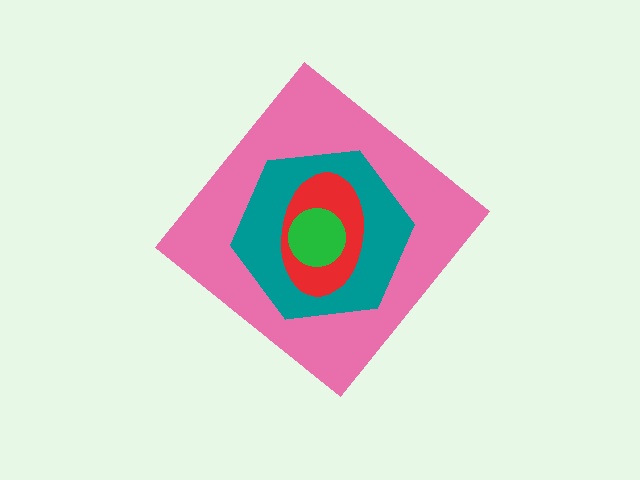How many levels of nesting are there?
4.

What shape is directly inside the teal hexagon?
The red ellipse.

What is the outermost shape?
The pink diamond.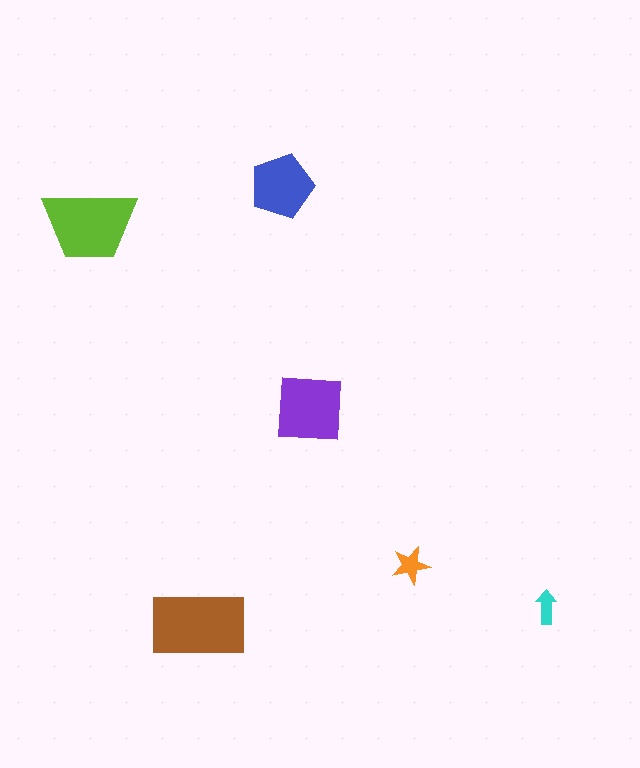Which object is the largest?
The brown rectangle.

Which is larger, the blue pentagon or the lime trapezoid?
The lime trapezoid.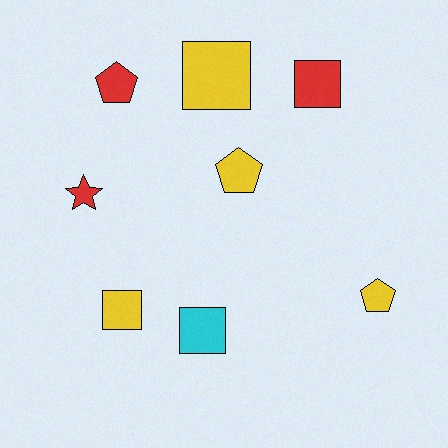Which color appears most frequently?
Yellow, with 4 objects.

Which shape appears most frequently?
Square, with 4 objects.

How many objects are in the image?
There are 8 objects.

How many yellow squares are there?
There are 2 yellow squares.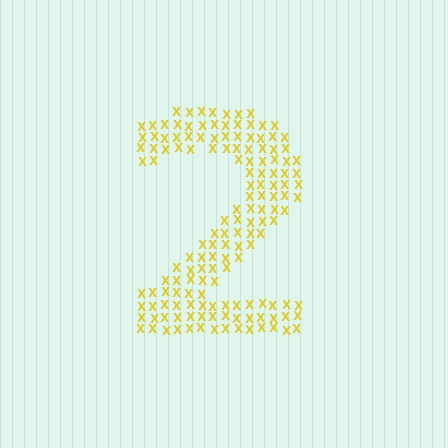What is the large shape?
The large shape is the digit 2.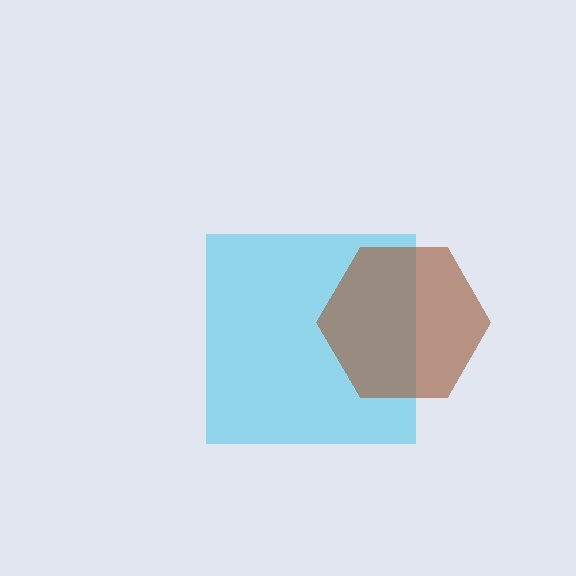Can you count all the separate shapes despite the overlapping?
Yes, there are 2 separate shapes.